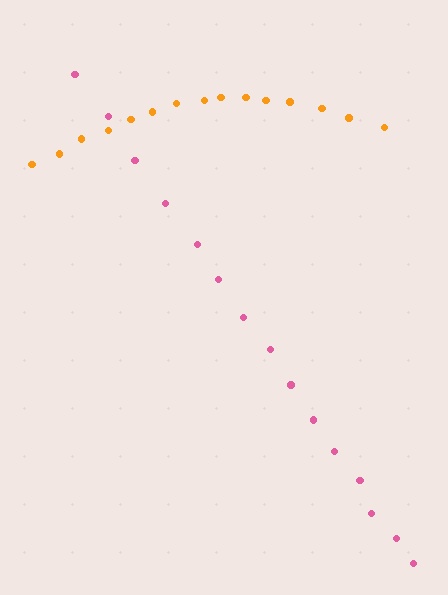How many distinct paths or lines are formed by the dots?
There are 2 distinct paths.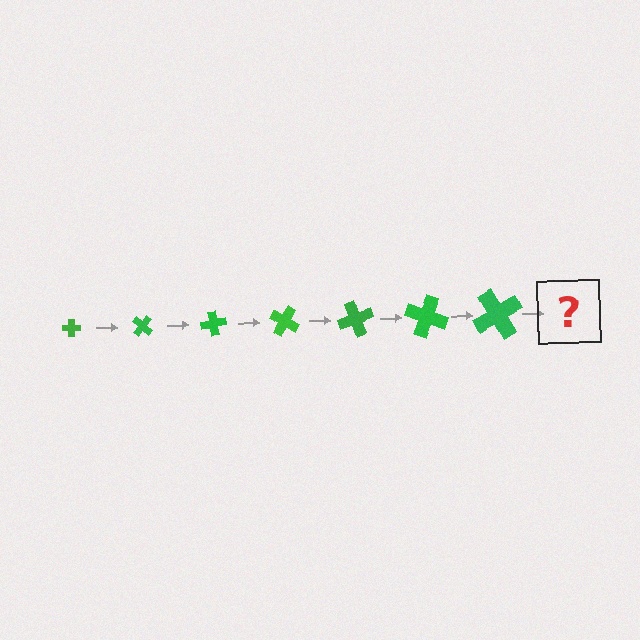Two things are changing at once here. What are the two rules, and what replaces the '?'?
The two rules are that the cross grows larger each step and it rotates 40 degrees each step. The '?' should be a cross, larger than the previous one and rotated 280 degrees from the start.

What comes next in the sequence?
The next element should be a cross, larger than the previous one and rotated 280 degrees from the start.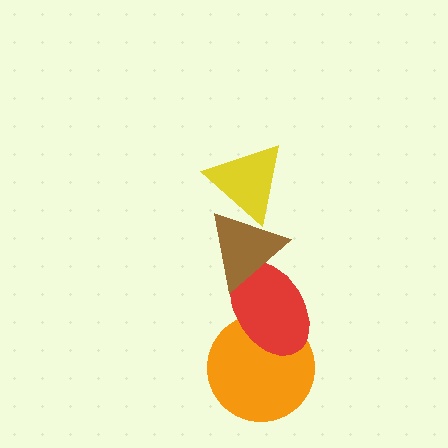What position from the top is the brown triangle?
The brown triangle is 2nd from the top.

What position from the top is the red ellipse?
The red ellipse is 3rd from the top.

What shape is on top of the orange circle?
The red ellipse is on top of the orange circle.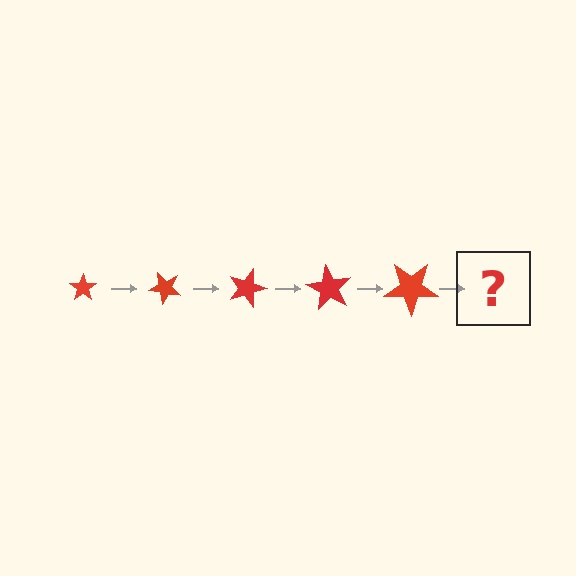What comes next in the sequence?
The next element should be a star, larger than the previous one and rotated 225 degrees from the start.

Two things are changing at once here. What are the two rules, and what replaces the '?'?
The two rules are that the star grows larger each step and it rotates 45 degrees each step. The '?' should be a star, larger than the previous one and rotated 225 degrees from the start.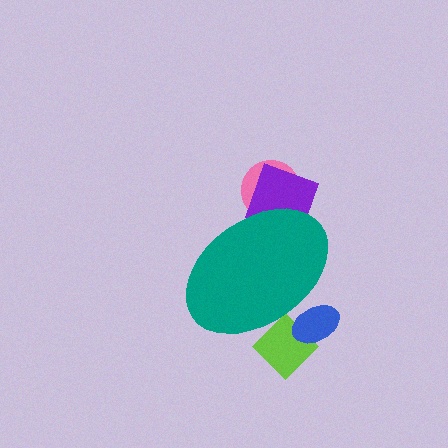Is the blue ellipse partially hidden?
Yes, the blue ellipse is partially hidden behind the teal ellipse.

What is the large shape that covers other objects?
A teal ellipse.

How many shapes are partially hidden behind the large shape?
4 shapes are partially hidden.